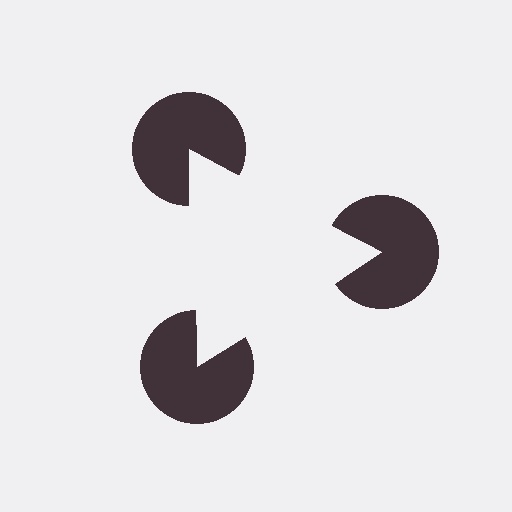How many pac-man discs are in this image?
There are 3 — one at each vertex of the illusory triangle.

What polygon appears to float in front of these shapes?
An illusory triangle — its edges are inferred from the aligned wedge cuts in the pac-man discs, not physically drawn.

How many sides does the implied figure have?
3 sides.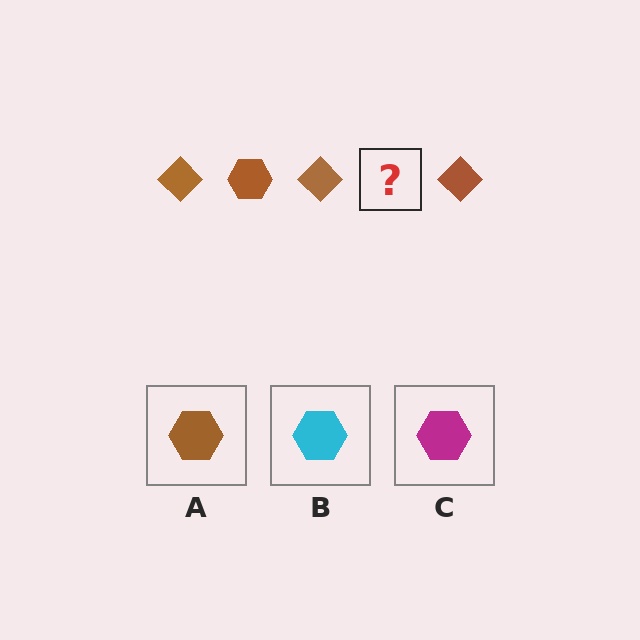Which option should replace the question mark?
Option A.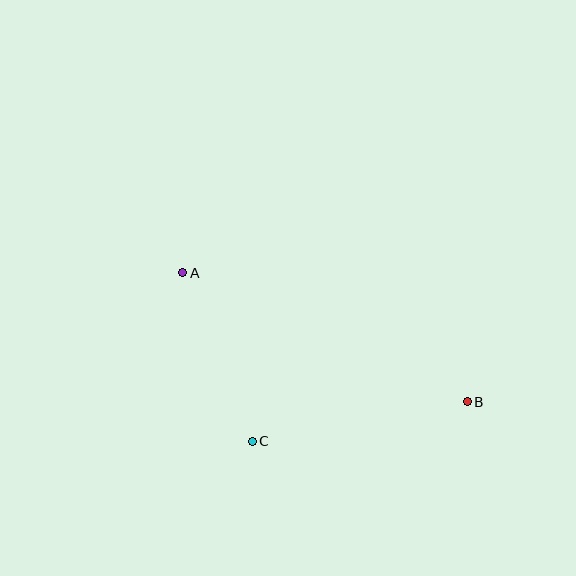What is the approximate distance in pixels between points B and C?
The distance between B and C is approximately 219 pixels.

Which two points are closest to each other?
Points A and C are closest to each other.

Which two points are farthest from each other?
Points A and B are farthest from each other.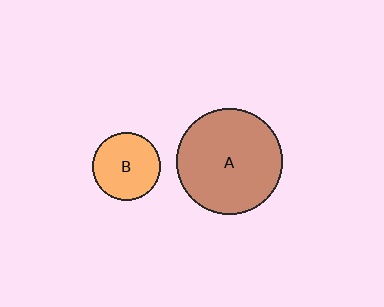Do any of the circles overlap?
No, none of the circles overlap.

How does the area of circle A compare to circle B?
Approximately 2.4 times.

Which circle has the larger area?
Circle A (brown).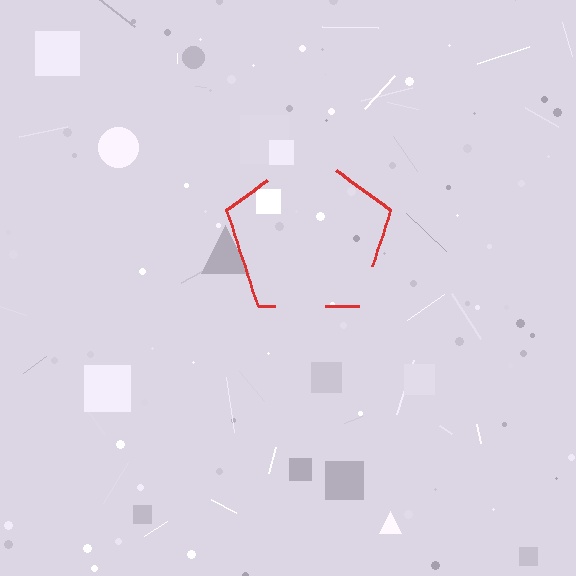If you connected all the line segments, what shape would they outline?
They would outline a pentagon.